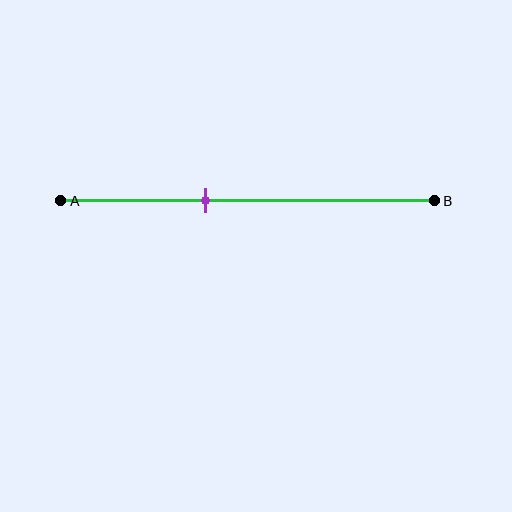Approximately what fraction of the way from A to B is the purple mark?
The purple mark is approximately 40% of the way from A to B.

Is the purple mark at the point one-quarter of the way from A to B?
No, the mark is at about 40% from A, not at the 25% one-quarter point.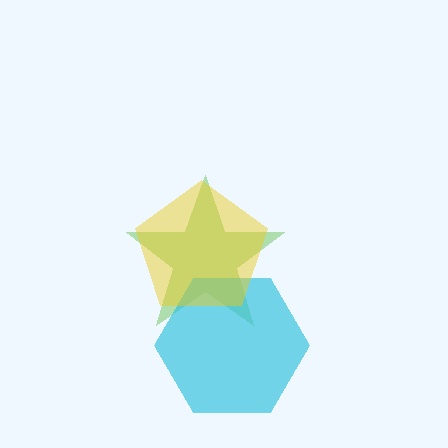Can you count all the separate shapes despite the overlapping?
Yes, there are 3 separate shapes.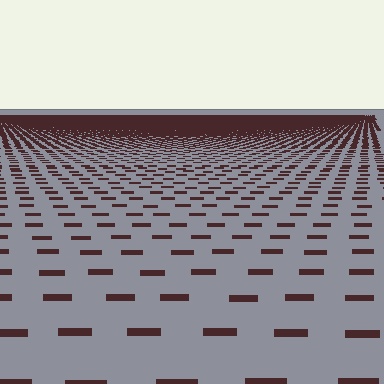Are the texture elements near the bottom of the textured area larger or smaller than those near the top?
Larger. Near the bottom, elements are closer to the viewer and appear at a bigger on-screen size.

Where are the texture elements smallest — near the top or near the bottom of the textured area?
Near the top.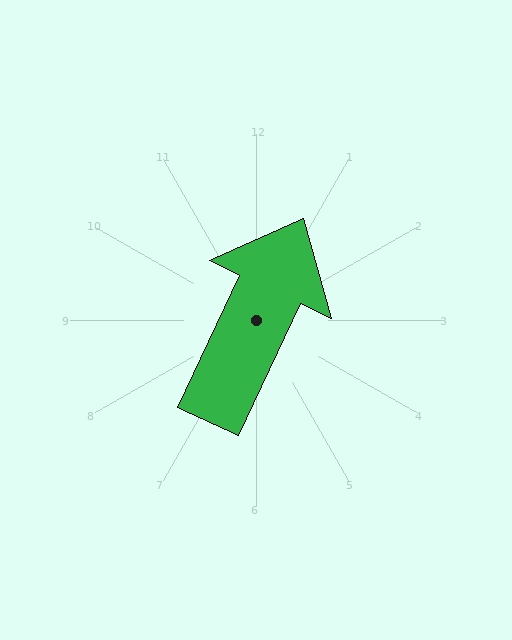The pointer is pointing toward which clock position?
Roughly 1 o'clock.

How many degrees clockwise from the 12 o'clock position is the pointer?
Approximately 25 degrees.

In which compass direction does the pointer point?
Northeast.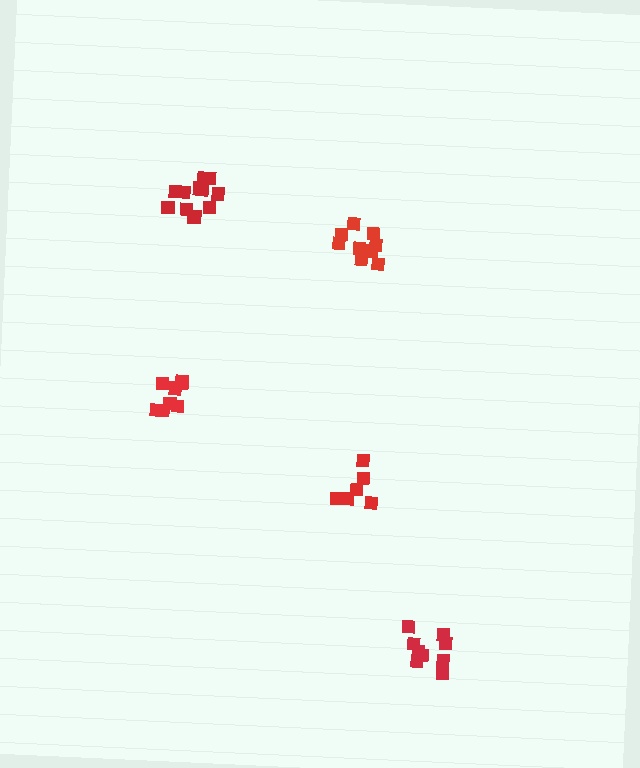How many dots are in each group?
Group 1: 9 dots, Group 2: 9 dots, Group 3: 6 dots, Group 4: 9 dots, Group 5: 11 dots (44 total).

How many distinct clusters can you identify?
There are 5 distinct clusters.